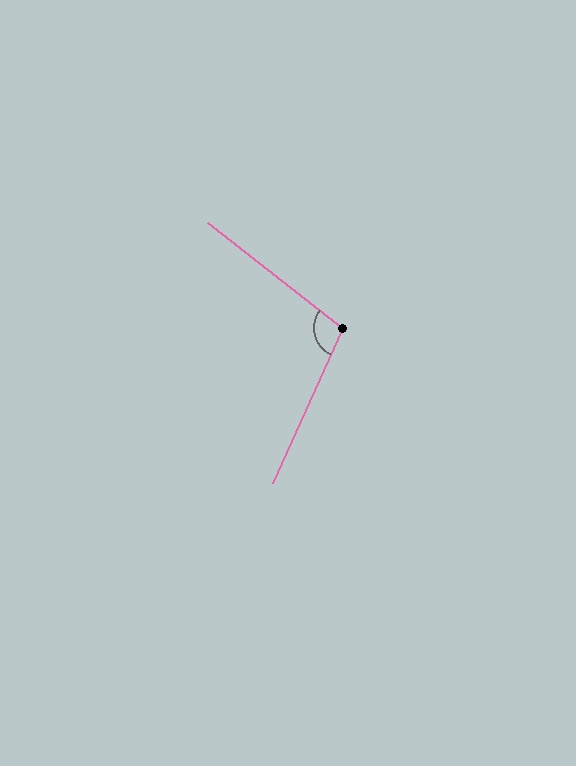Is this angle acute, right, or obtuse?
It is obtuse.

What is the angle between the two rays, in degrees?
Approximately 104 degrees.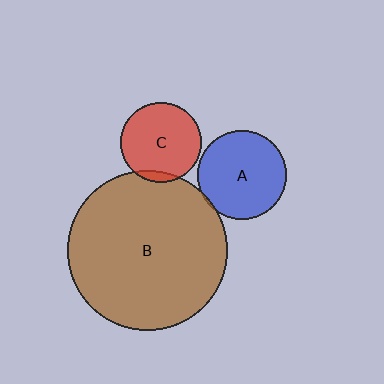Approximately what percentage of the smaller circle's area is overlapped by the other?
Approximately 5%.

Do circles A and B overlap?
Yes.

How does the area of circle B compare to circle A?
Approximately 3.3 times.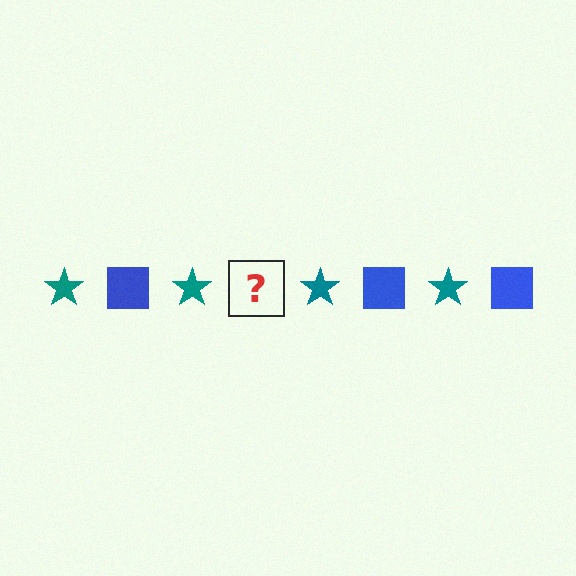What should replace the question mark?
The question mark should be replaced with a blue square.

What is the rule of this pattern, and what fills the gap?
The rule is that the pattern alternates between teal star and blue square. The gap should be filled with a blue square.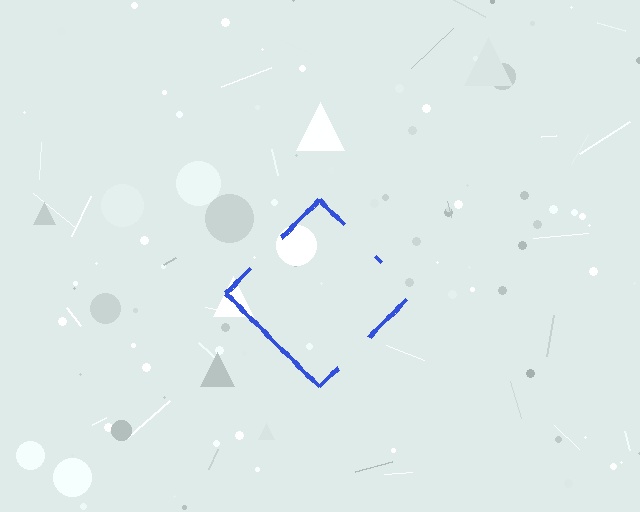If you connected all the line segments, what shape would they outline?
They would outline a diamond.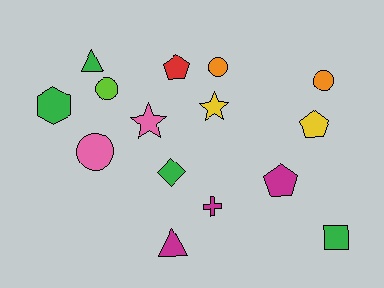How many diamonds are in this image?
There is 1 diamond.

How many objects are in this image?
There are 15 objects.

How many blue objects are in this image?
There are no blue objects.